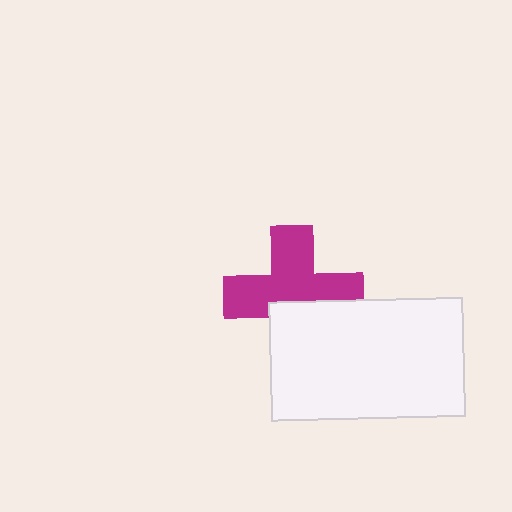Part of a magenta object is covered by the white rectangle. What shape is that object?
It is a cross.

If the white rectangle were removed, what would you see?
You would see the complete magenta cross.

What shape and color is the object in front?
The object in front is a white rectangle.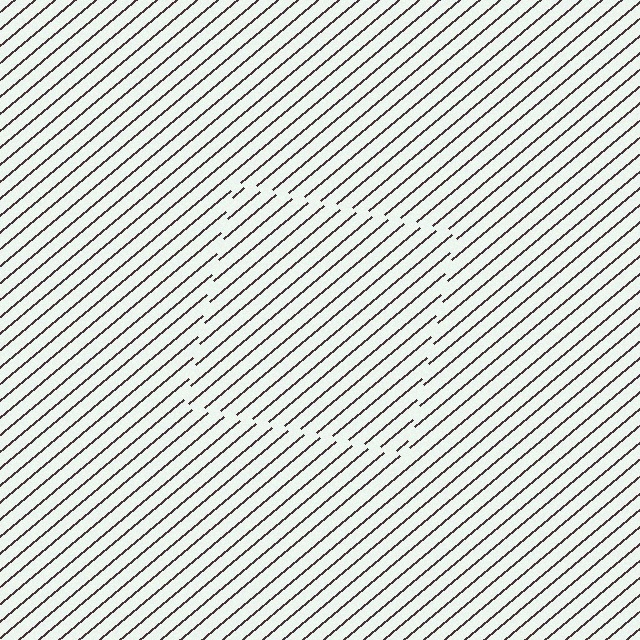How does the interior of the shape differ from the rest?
The interior of the shape contains the same grating, shifted by half a period — the contour is defined by the phase discontinuity where line-ends from the inner and outer gratings abut.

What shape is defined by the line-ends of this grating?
An illusory square. The interior of the shape contains the same grating, shifted by half a period — the contour is defined by the phase discontinuity where line-ends from the inner and outer gratings abut.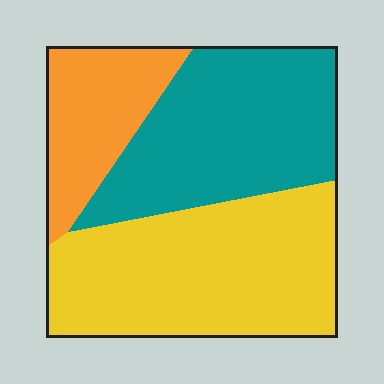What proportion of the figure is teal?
Teal takes up about three eighths (3/8) of the figure.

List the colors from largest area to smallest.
From largest to smallest: yellow, teal, orange.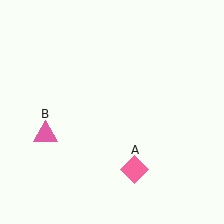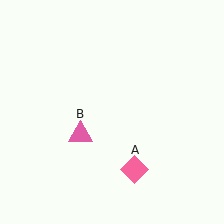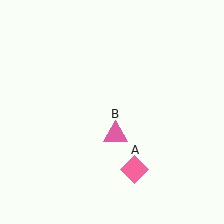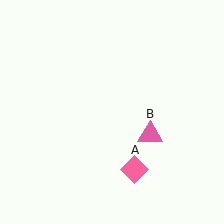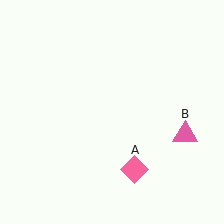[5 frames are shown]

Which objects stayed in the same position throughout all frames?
Pink diamond (object A) remained stationary.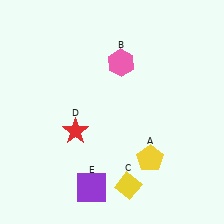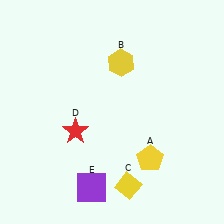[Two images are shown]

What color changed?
The hexagon (B) changed from pink in Image 1 to yellow in Image 2.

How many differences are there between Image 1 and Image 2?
There is 1 difference between the two images.